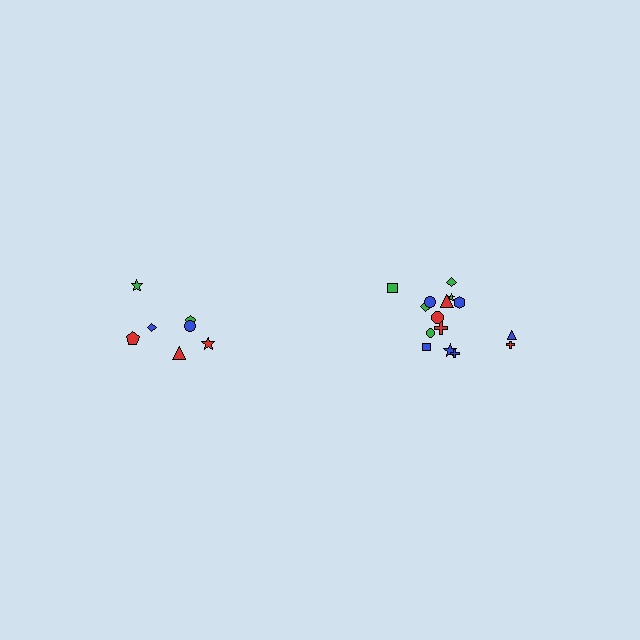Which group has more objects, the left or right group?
The right group.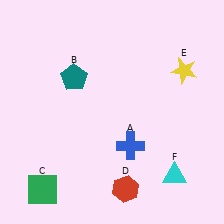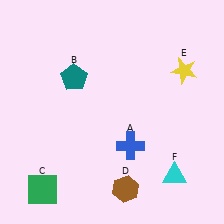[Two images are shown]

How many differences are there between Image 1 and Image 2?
There is 1 difference between the two images.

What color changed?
The hexagon (D) changed from red in Image 1 to brown in Image 2.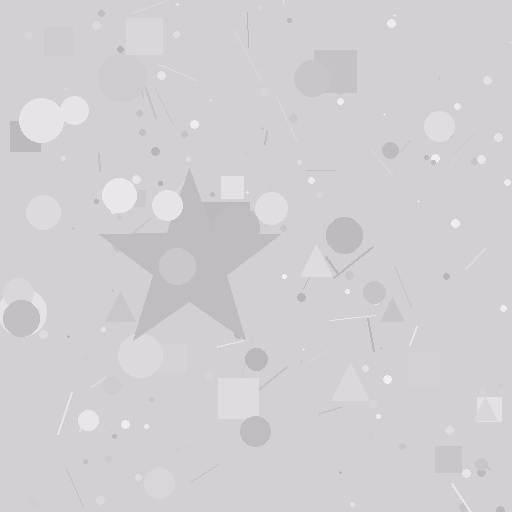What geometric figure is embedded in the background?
A star is embedded in the background.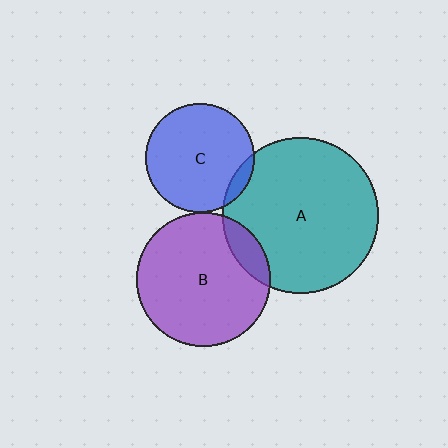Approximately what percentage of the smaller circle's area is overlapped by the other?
Approximately 5%.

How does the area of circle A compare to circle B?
Approximately 1.3 times.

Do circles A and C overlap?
Yes.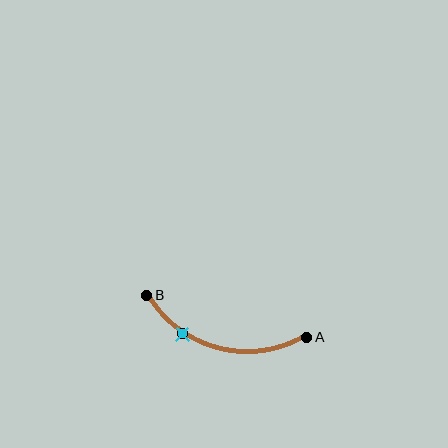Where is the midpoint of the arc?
The arc midpoint is the point on the curve farthest from the straight line joining A and B. It sits below that line.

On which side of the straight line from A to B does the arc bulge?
The arc bulges below the straight line connecting A and B.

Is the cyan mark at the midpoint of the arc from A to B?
No. The cyan mark lies on the arc but is closer to endpoint B. The arc midpoint would be at the point on the curve equidistant along the arc from both A and B.